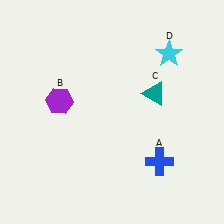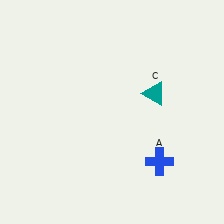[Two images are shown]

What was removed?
The purple hexagon (B), the cyan star (D) were removed in Image 2.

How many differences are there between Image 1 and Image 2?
There are 2 differences between the two images.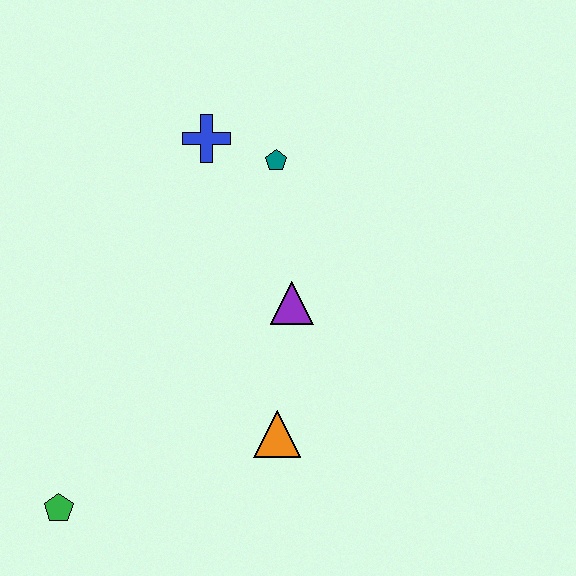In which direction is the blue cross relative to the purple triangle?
The blue cross is above the purple triangle.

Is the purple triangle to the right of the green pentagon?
Yes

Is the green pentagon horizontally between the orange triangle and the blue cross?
No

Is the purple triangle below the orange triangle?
No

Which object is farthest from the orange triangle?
The blue cross is farthest from the orange triangle.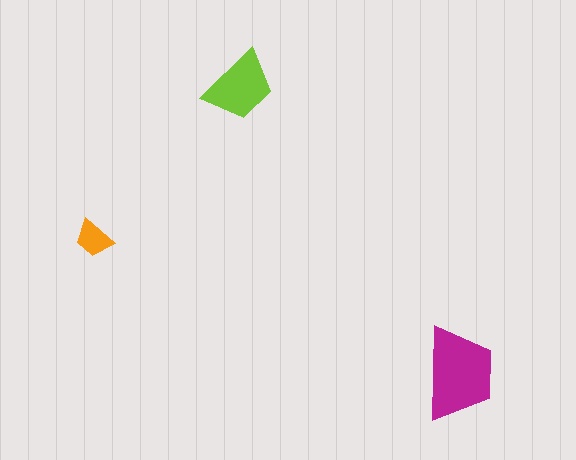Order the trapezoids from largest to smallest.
the magenta one, the lime one, the orange one.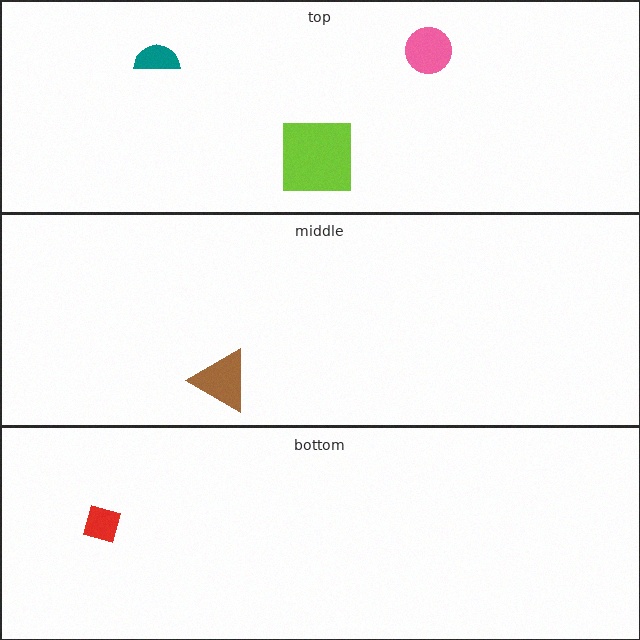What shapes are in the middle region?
The brown triangle.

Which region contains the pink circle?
The top region.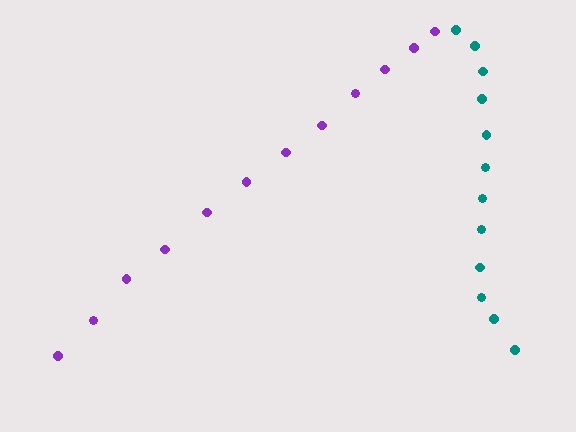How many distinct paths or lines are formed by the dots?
There are 2 distinct paths.